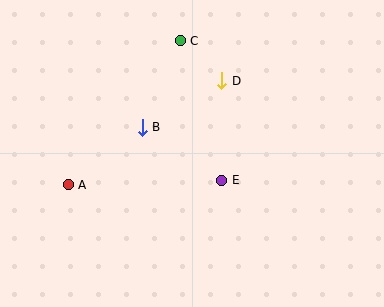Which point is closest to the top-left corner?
Point C is closest to the top-left corner.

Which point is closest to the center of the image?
Point E at (222, 180) is closest to the center.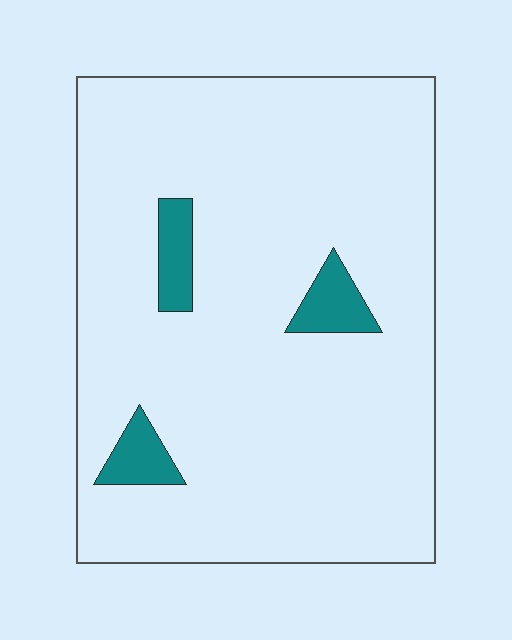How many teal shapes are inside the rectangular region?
3.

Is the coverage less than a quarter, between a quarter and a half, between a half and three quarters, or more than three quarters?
Less than a quarter.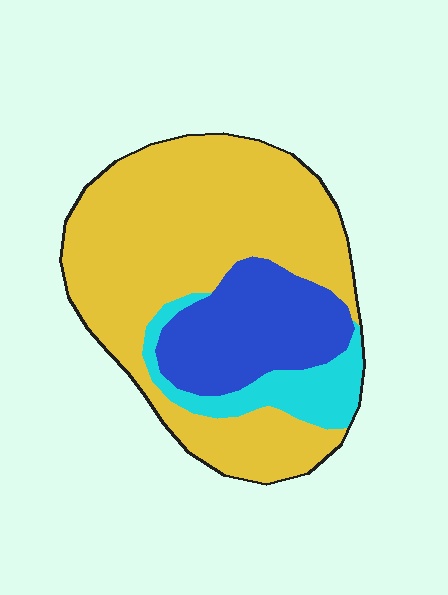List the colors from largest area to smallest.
From largest to smallest: yellow, blue, cyan.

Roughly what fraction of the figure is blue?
Blue takes up about one quarter (1/4) of the figure.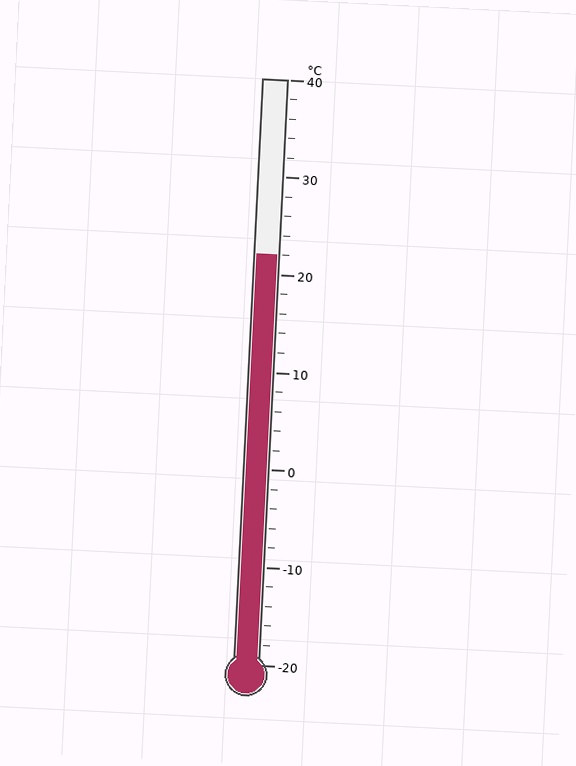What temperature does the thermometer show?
The thermometer shows approximately 22°C.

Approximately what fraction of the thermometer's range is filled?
The thermometer is filled to approximately 70% of its range.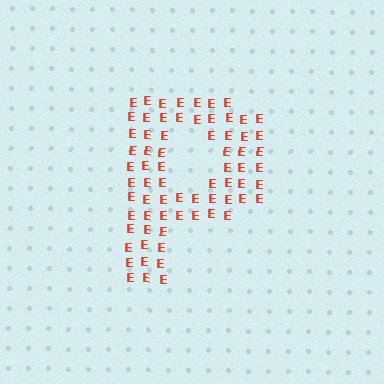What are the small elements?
The small elements are letter E's.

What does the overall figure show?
The overall figure shows the letter P.